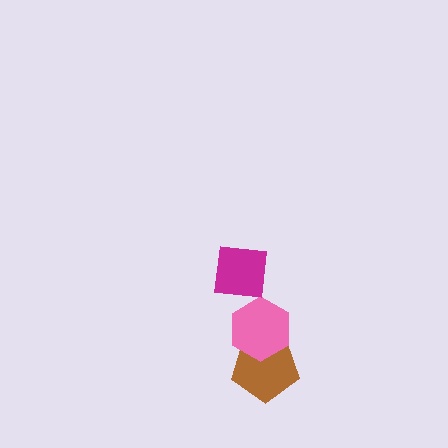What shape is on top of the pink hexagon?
The magenta square is on top of the pink hexagon.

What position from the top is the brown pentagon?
The brown pentagon is 3rd from the top.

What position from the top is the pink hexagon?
The pink hexagon is 2nd from the top.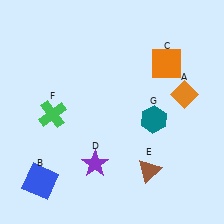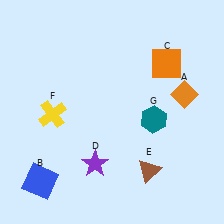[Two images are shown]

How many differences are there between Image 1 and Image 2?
There is 1 difference between the two images.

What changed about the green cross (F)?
In Image 1, F is green. In Image 2, it changed to yellow.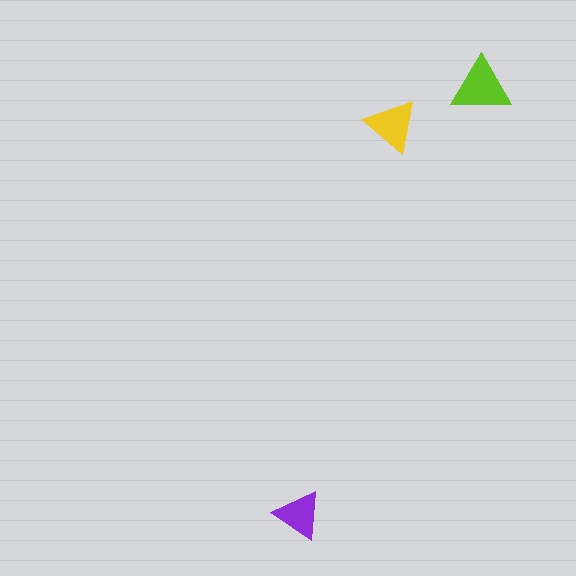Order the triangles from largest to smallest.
the lime one, the yellow one, the purple one.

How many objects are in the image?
There are 3 objects in the image.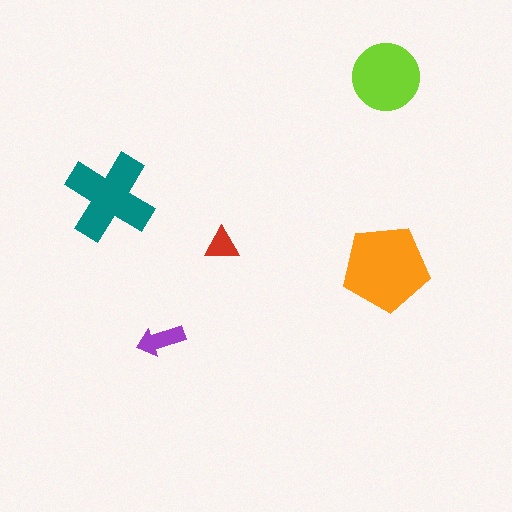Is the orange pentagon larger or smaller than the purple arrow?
Larger.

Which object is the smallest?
The red triangle.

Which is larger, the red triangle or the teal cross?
The teal cross.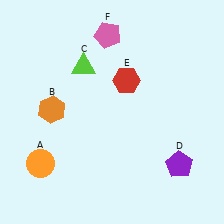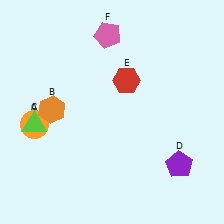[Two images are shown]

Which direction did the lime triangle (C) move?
The lime triangle (C) moved down.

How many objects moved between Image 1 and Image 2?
2 objects moved between the two images.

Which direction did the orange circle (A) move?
The orange circle (A) moved up.